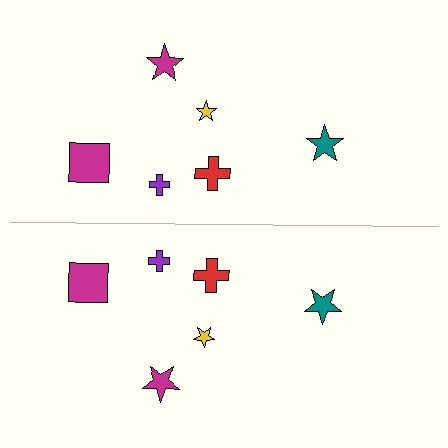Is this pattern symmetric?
Yes, this pattern has bilateral (reflection) symmetry.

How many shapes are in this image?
There are 12 shapes in this image.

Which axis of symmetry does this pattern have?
The pattern has a horizontal axis of symmetry running through the center of the image.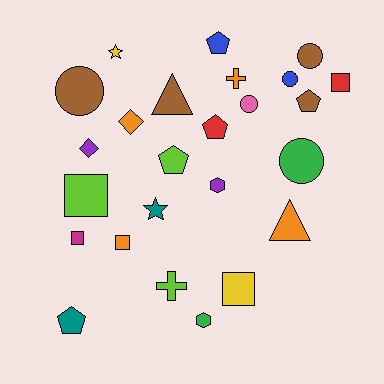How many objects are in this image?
There are 25 objects.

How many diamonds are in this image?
There are 2 diamonds.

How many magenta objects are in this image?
There is 1 magenta object.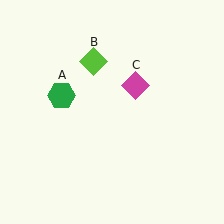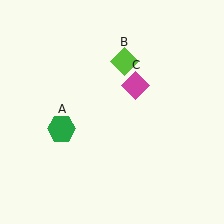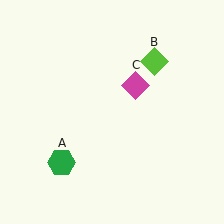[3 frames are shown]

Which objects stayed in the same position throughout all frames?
Magenta diamond (object C) remained stationary.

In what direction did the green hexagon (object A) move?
The green hexagon (object A) moved down.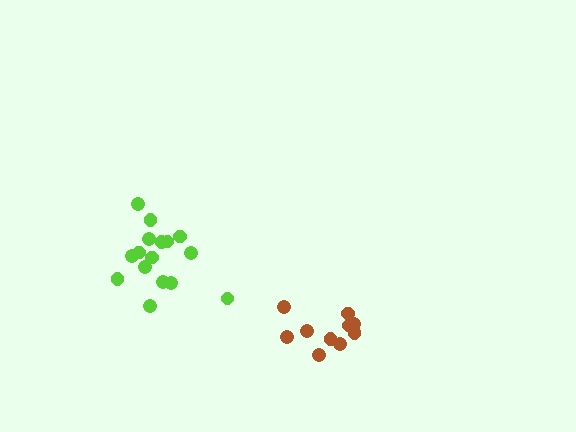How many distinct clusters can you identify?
There are 2 distinct clusters.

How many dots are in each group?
Group 1: 11 dots, Group 2: 16 dots (27 total).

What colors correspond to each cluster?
The clusters are colored: brown, lime.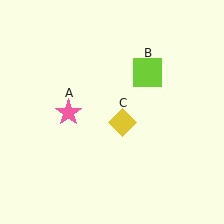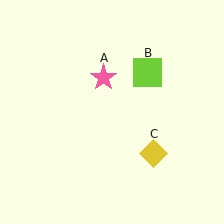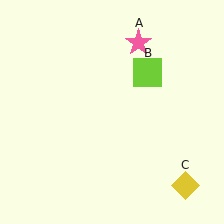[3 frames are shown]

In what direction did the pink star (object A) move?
The pink star (object A) moved up and to the right.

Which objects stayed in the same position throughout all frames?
Lime square (object B) remained stationary.